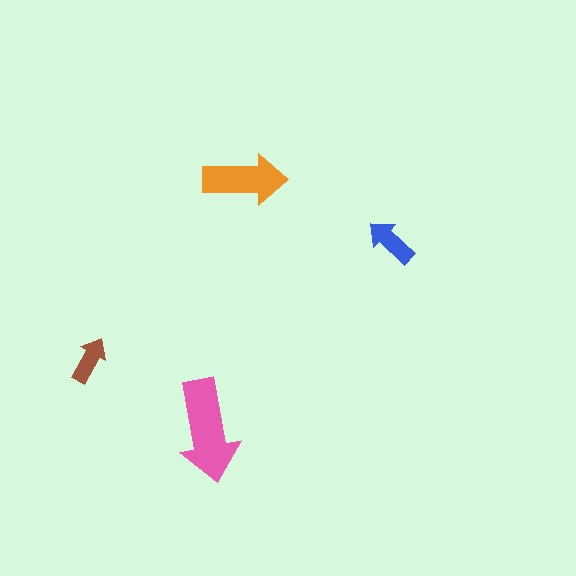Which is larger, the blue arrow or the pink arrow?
The pink one.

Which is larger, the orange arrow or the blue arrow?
The orange one.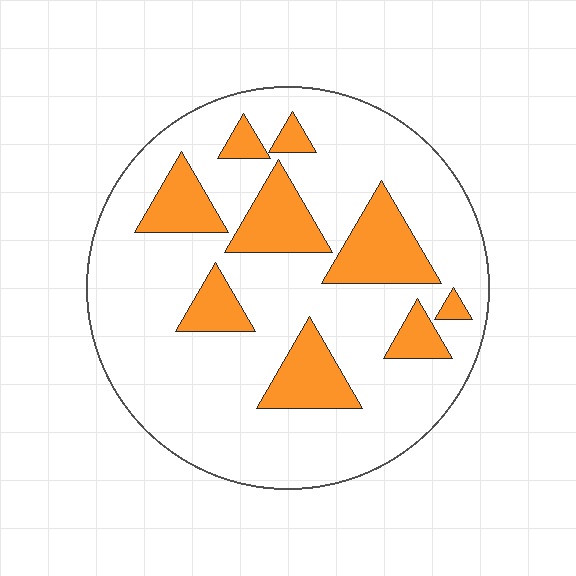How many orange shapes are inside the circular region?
9.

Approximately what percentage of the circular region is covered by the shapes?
Approximately 20%.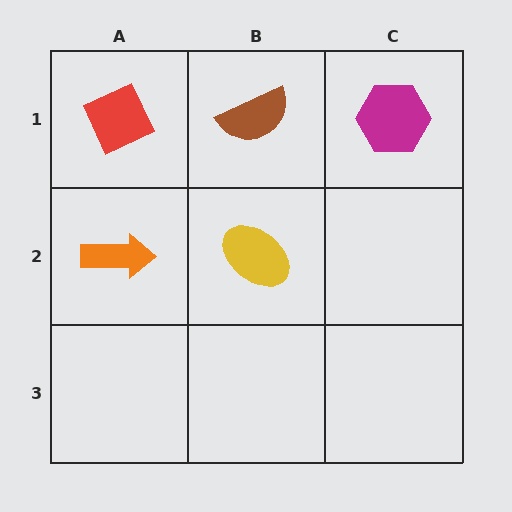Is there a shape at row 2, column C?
No, that cell is empty.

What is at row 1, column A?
A red diamond.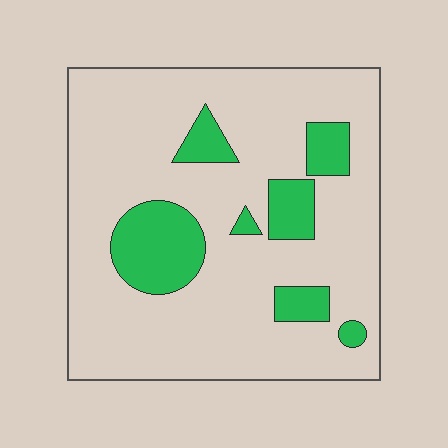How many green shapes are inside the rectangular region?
7.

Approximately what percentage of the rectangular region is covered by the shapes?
Approximately 20%.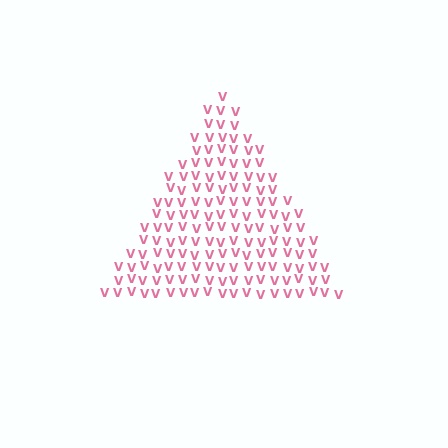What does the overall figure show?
The overall figure shows a triangle.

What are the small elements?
The small elements are letter V's.